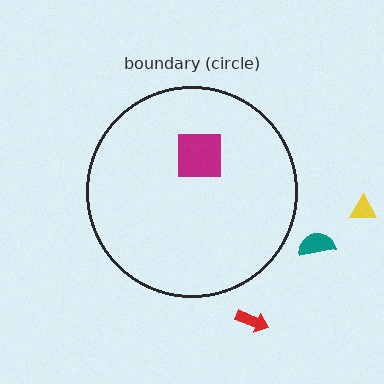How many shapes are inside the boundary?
2 inside, 3 outside.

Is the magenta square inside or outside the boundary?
Inside.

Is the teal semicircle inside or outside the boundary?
Outside.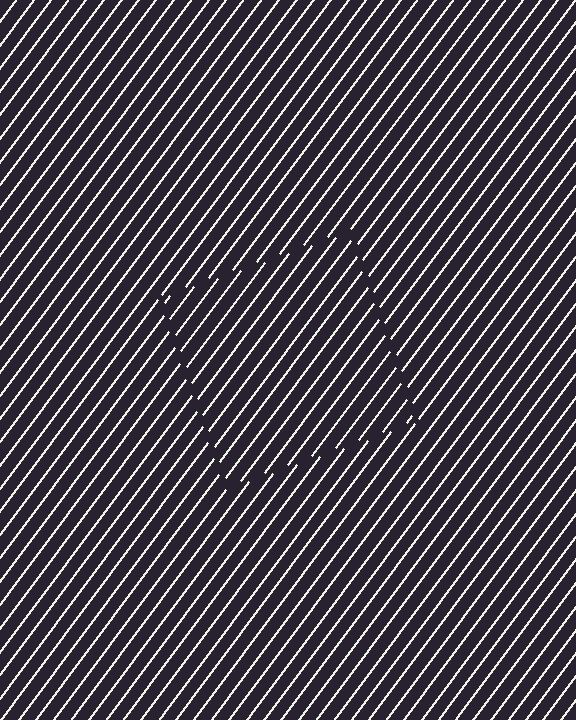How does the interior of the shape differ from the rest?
The interior of the shape contains the same grating, shifted by half a period — the contour is defined by the phase discontinuity where line-ends from the inner and outer gratings abut.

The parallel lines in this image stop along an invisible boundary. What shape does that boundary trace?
An illusory square. The interior of the shape contains the same grating, shifted by half a period — the contour is defined by the phase discontinuity where line-ends from the inner and outer gratings abut.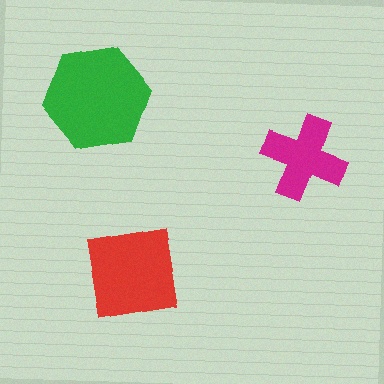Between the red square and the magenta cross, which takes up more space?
The red square.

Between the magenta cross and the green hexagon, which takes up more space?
The green hexagon.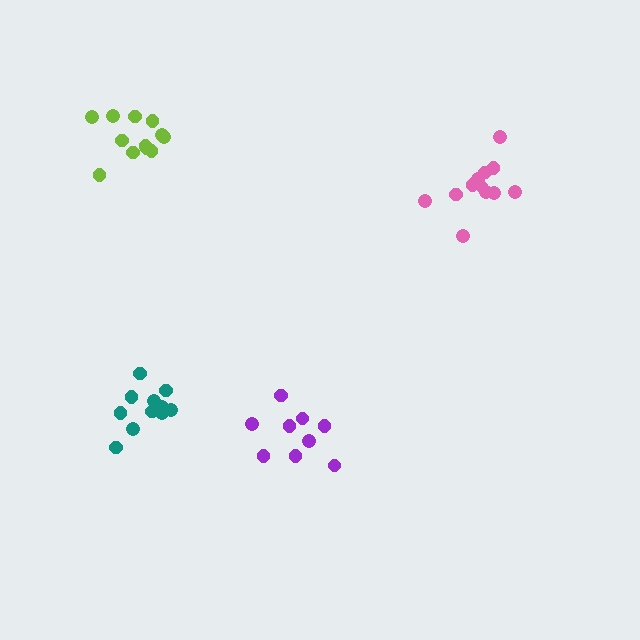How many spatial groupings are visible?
There are 4 spatial groupings.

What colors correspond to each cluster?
The clusters are colored: teal, lime, purple, pink.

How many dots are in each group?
Group 1: 11 dots, Group 2: 12 dots, Group 3: 9 dots, Group 4: 12 dots (44 total).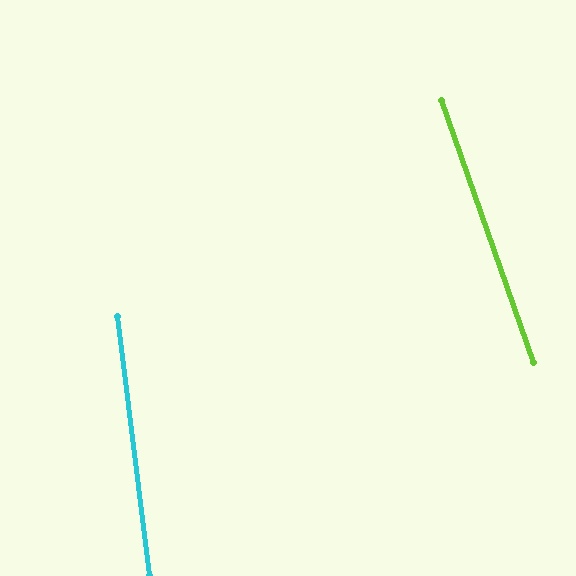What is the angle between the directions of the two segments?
Approximately 12 degrees.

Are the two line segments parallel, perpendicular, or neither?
Neither parallel nor perpendicular — they differ by about 12°.